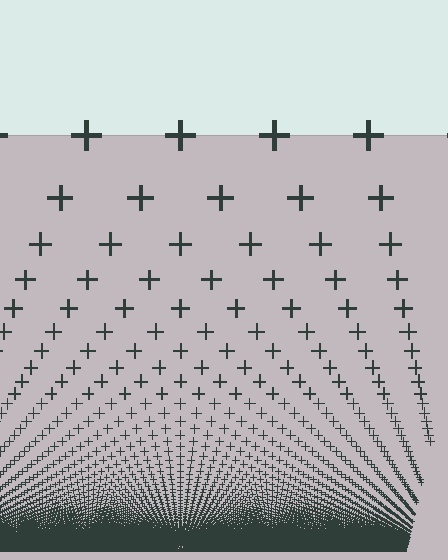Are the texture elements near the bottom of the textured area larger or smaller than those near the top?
Smaller. The gradient is inverted — elements near the bottom are smaller and denser.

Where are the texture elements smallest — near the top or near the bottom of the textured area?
Near the bottom.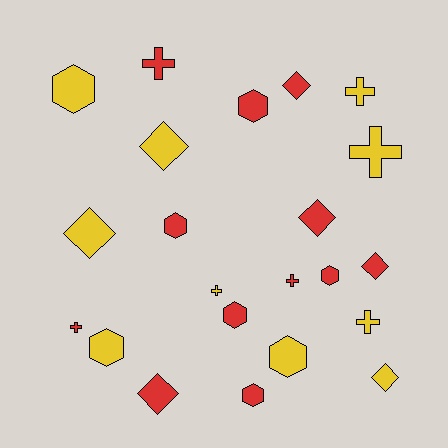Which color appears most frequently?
Red, with 12 objects.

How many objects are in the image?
There are 22 objects.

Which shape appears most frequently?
Hexagon, with 8 objects.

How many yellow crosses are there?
There are 4 yellow crosses.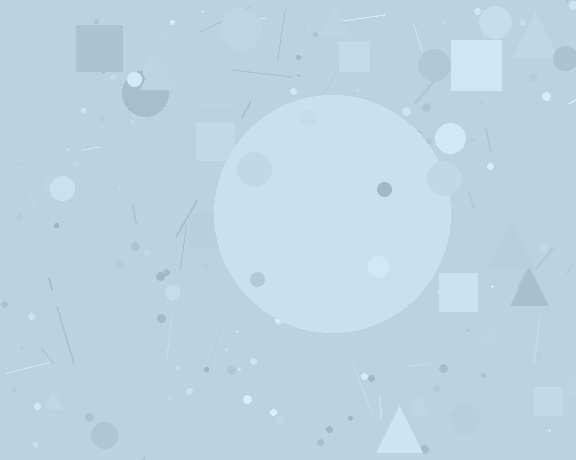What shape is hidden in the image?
A circle is hidden in the image.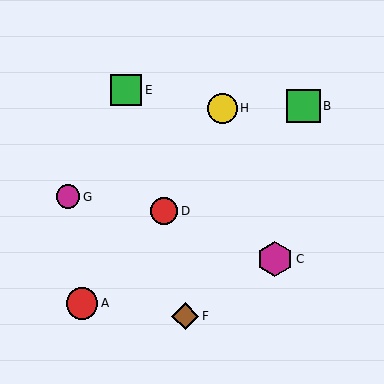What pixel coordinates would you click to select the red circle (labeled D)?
Click at (164, 211) to select the red circle D.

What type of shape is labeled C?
Shape C is a magenta hexagon.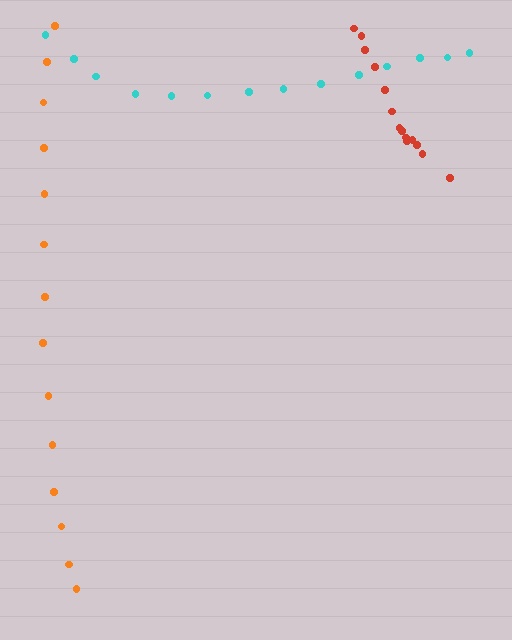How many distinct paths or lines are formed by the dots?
There are 3 distinct paths.